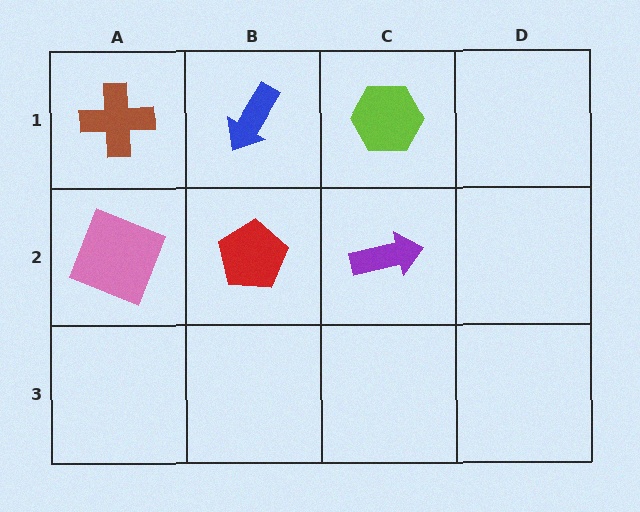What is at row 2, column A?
A pink square.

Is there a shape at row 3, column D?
No, that cell is empty.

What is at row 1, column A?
A brown cross.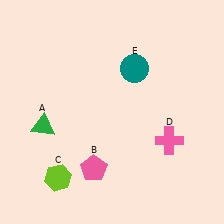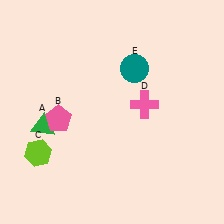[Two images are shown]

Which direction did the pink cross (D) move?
The pink cross (D) moved up.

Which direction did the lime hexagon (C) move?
The lime hexagon (C) moved up.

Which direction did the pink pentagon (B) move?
The pink pentagon (B) moved up.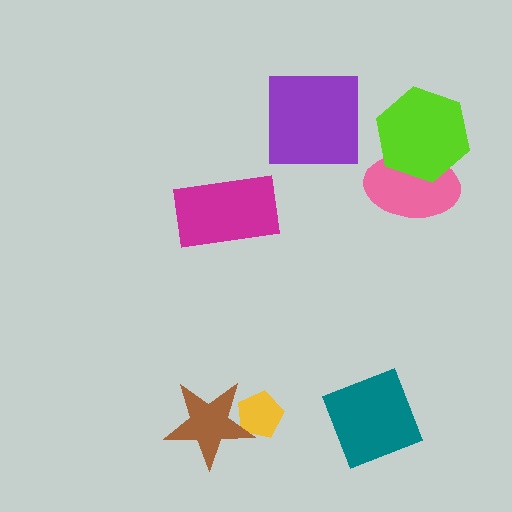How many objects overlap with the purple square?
0 objects overlap with the purple square.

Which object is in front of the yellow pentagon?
The brown star is in front of the yellow pentagon.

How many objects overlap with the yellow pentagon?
1 object overlaps with the yellow pentagon.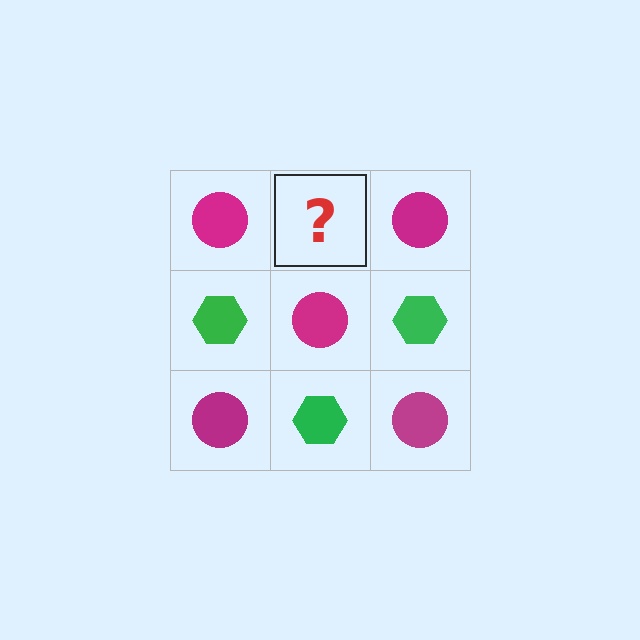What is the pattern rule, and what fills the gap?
The rule is that it alternates magenta circle and green hexagon in a checkerboard pattern. The gap should be filled with a green hexagon.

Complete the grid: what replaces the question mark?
The question mark should be replaced with a green hexagon.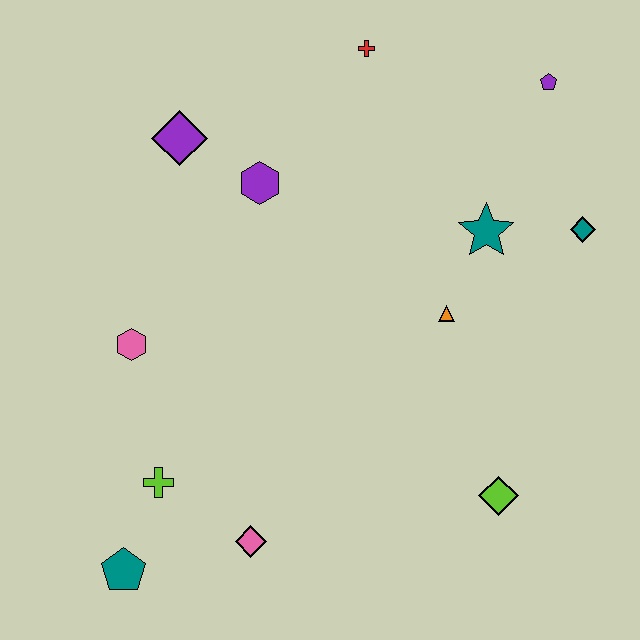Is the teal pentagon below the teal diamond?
Yes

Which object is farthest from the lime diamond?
The purple diamond is farthest from the lime diamond.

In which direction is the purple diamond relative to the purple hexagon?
The purple diamond is to the left of the purple hexagon.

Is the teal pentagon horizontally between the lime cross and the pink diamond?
No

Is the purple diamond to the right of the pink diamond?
No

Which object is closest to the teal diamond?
The teal star is closest to the teal diamond.